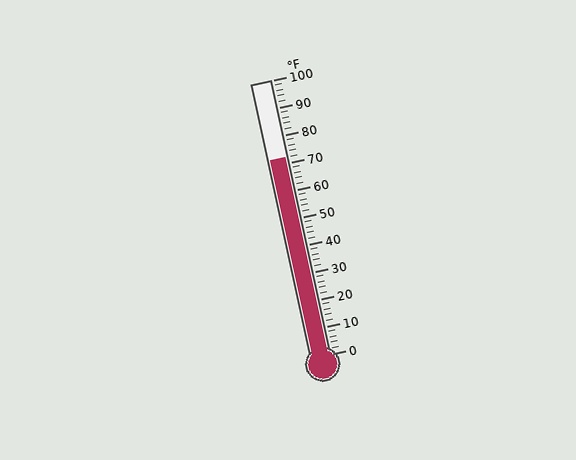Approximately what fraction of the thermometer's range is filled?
The thermometer is filled to approximately 70% of its range.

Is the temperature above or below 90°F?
The temperature is below 90°F.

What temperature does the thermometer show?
The thermometer shows approximately 72°F.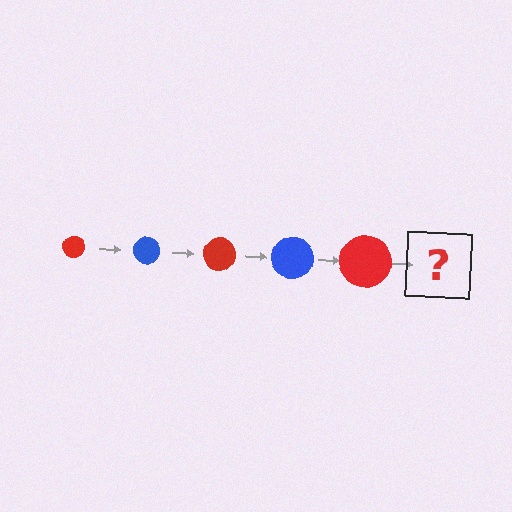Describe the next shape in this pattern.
It should be a blue circle, larger than the previous one.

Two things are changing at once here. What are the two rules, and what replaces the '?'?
The two rules are that the circle grows larger each step and the color cycles through red and blue. The '?' should be a blue circle, larger than the previous one.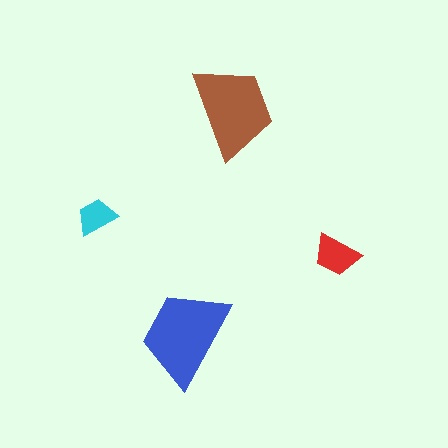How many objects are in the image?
There are 4 objects in the image.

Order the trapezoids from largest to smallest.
the blue one, the brown one, the red one, the cyan one.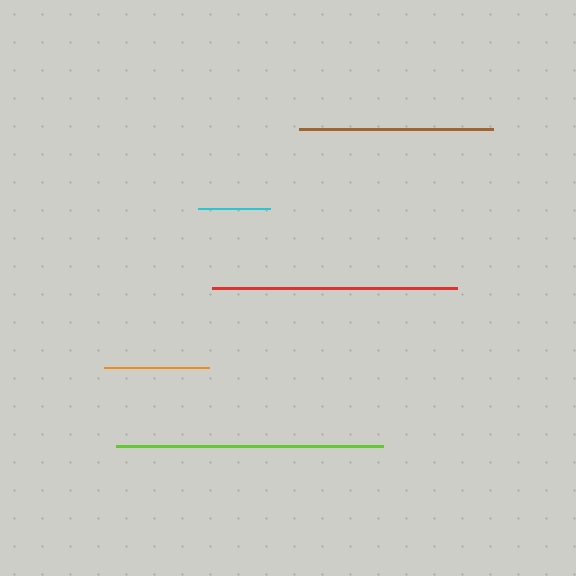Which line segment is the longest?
The lime line is the longest at approximately 267 pixels.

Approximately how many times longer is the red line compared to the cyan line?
The red line is approximately 3.4 times the length of the cyan line.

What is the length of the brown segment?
The brown segment is approximately 195 pixels long.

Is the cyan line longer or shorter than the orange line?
The orange line is longer than the cyan line.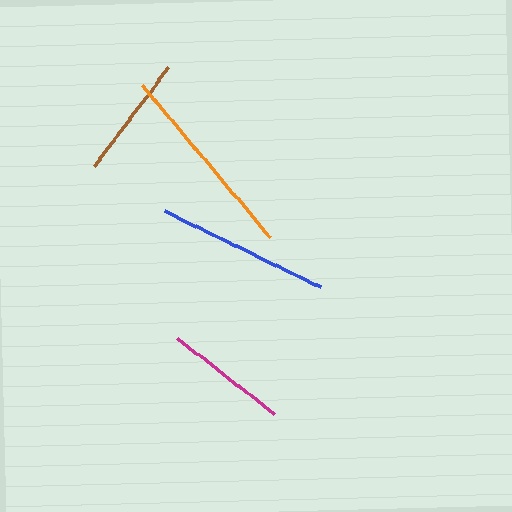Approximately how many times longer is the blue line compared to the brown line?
The blue line is approximately 1.4 times the length of the brown line.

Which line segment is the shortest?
The magenta line is the shortest at approximately 122 pixels.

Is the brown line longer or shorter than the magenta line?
The brown line is longer than the magenta line.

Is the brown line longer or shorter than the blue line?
The blue line is longer than the brown line.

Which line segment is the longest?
The orange line is the longest at approximately 198 pixels.